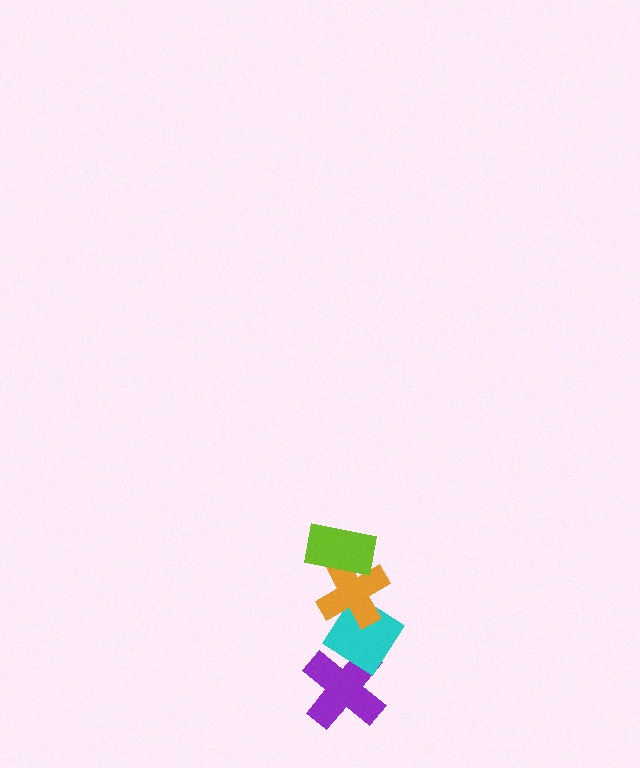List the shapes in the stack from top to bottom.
From top to bottom: the lime rectangle, the orange cross, the cyan diamond, the purple cross.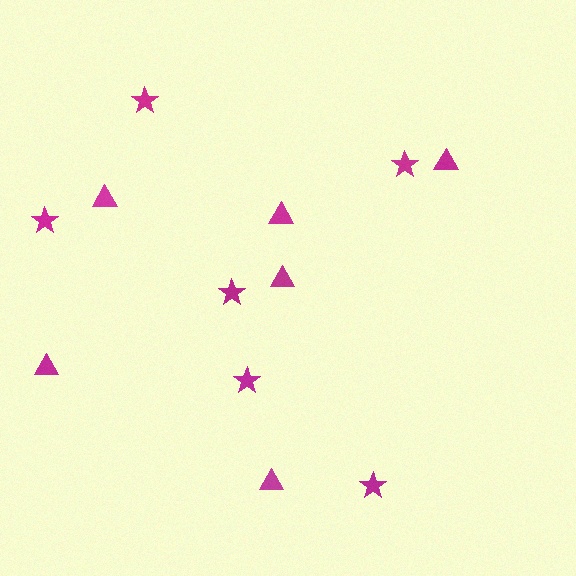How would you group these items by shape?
There are 2 groups: one group of stars (6) and one group of triangles (6).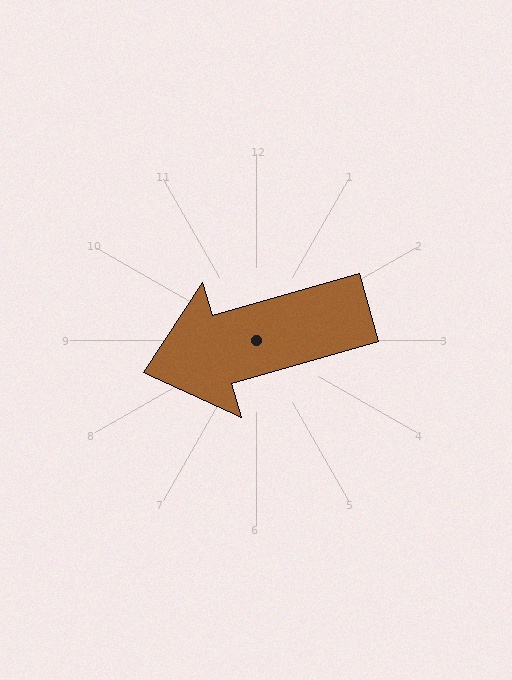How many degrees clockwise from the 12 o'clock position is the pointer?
Approximately 254 degrees.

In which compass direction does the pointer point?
West.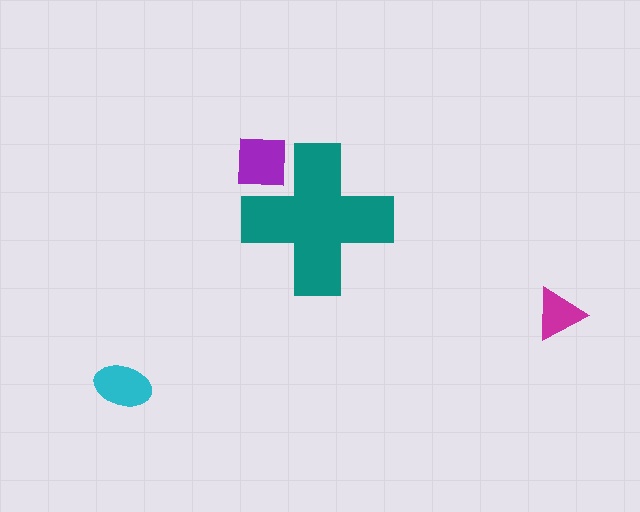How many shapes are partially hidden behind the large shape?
1 shape is partially hidden.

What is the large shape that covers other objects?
A teal cross.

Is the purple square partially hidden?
Yes, the purple square is partially hidden behind the teal cross.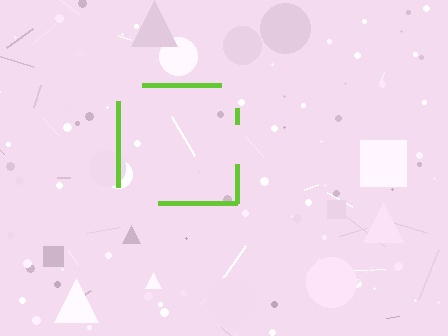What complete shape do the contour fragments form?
The contour fragments form a square.